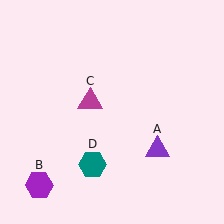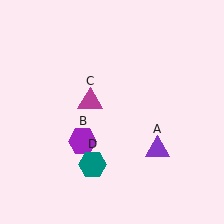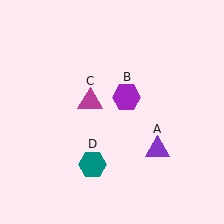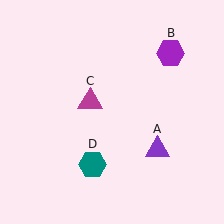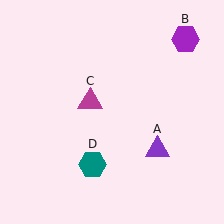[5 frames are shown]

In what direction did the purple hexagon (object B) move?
The purple hexagon (object B) moved up and to the right.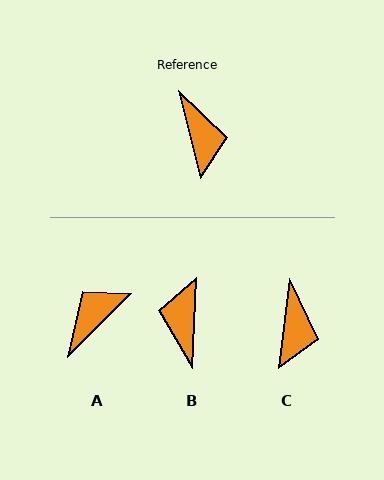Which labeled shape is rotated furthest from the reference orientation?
B, about 164 degrees away.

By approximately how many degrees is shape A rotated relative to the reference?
Approximately 121 degrees counter-clockwise.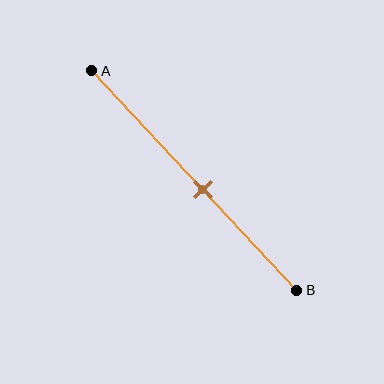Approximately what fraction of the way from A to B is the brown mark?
The brown mark is approximately 55% of the way from A to B.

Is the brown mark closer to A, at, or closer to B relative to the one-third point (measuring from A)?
The brown mark is closer to point B than the one-third point of segment AB.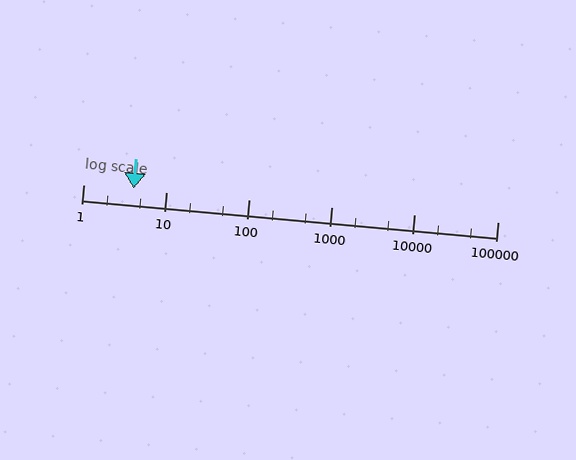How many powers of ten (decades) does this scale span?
The scale spans 5 decades, from 1 to 100000.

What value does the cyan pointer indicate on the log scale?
The pointer indicates approximately 4.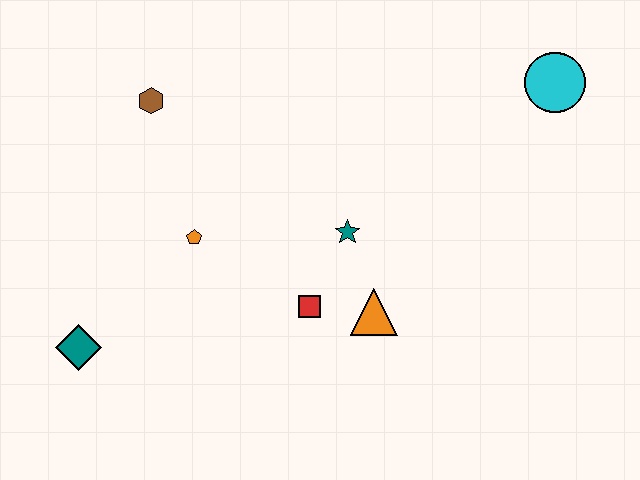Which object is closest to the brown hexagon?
The orange pentagon is closest to the brown hexagon.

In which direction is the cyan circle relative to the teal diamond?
The cyan circle is to the right of the teal diamond.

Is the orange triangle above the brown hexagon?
No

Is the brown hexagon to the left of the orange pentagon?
Yes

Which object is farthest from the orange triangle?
The brown hexagon is farthest from the orange triangle.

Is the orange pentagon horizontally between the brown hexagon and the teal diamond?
No